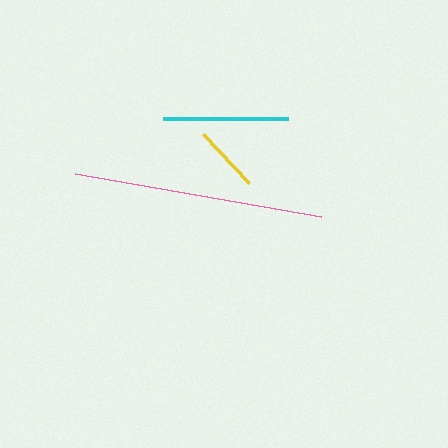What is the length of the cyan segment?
The cyan segment is approximately 125 pixels long.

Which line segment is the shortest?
The yellow line is the shortest at approximately 67 pixels.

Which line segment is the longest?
The pink line is the longest at approximately 250 pixels.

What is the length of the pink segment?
The pink segment is approximately 250 pixels long.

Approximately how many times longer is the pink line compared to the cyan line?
The pink line is approximately 2.0 times the length of the cyan line.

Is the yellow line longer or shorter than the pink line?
The pink line is longer than the yellow line.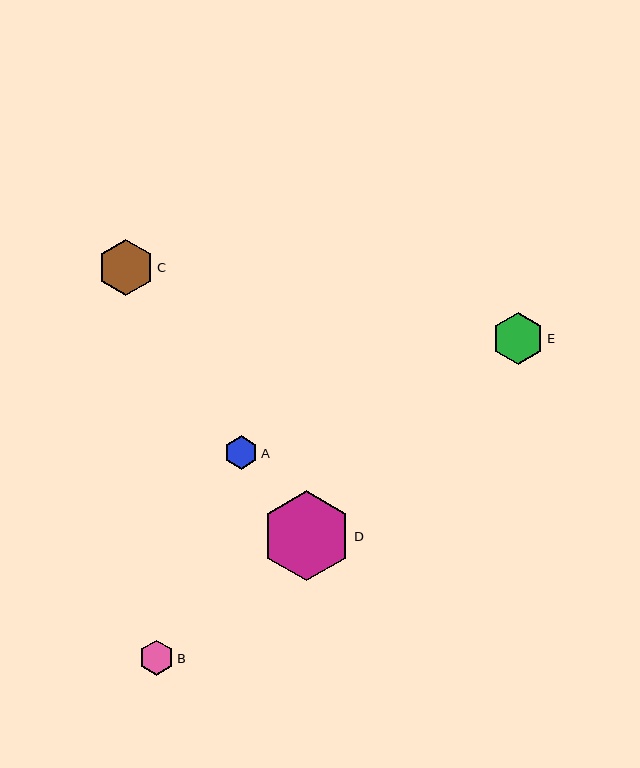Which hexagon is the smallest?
Hexagon A is the smallest with a size of approximately 34 pixels.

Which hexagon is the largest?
Hexagon D is the largest with a size of approximately 90 pixels.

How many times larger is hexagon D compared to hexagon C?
Hexagon D is approximately 1.6 times the size of hexagon C.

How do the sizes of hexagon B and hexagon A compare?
Hexagon B and hexagon A are approximately the same size.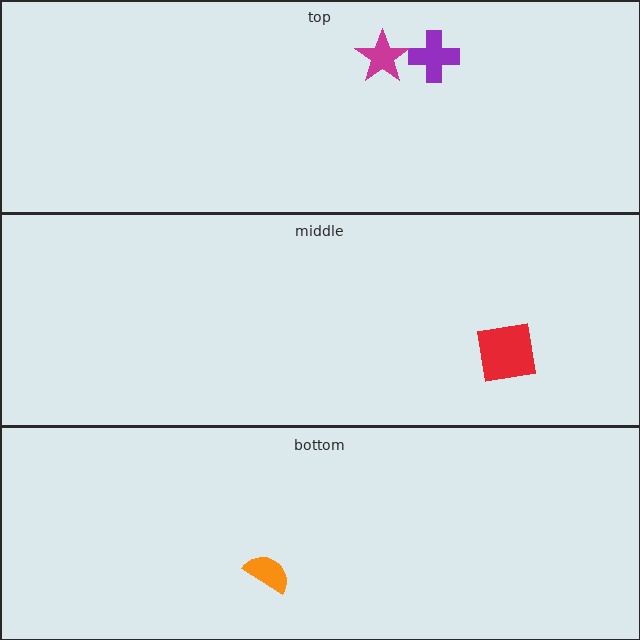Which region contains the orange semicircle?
The bottom region.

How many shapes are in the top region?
2.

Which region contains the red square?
The middle region.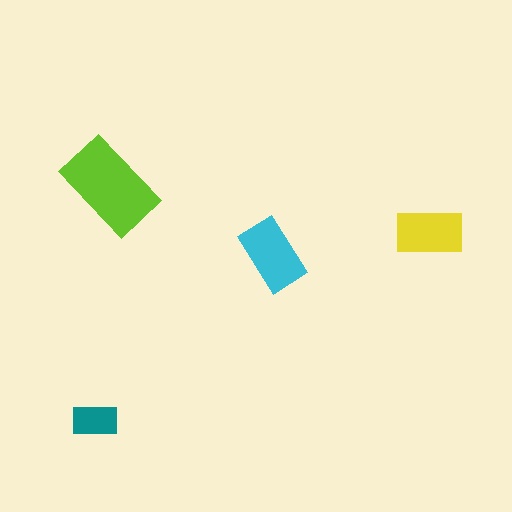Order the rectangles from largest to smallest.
the lime one, the cyan one, the yellow one, the teal one.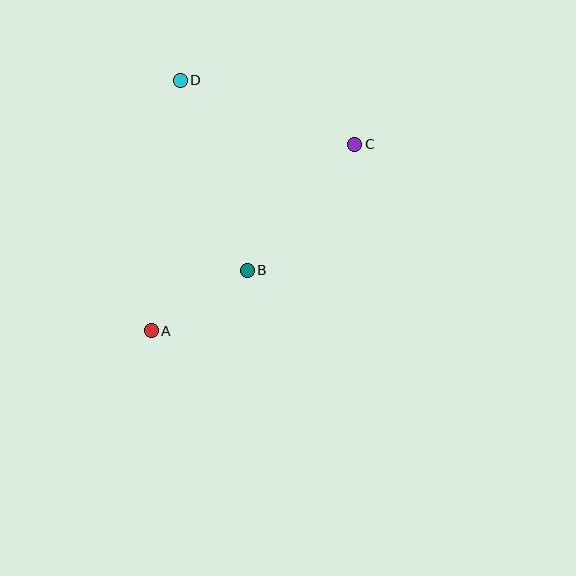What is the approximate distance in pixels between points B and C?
The distance between B and C is approximately 166 pixels.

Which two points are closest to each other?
Points A and B are closest to each other.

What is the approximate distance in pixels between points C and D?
The distance between C and D is approximately 186 pixels.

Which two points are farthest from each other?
Points A and C are farthest from each other.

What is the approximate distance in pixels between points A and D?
The distance between A and D is approximately 253 pixels.